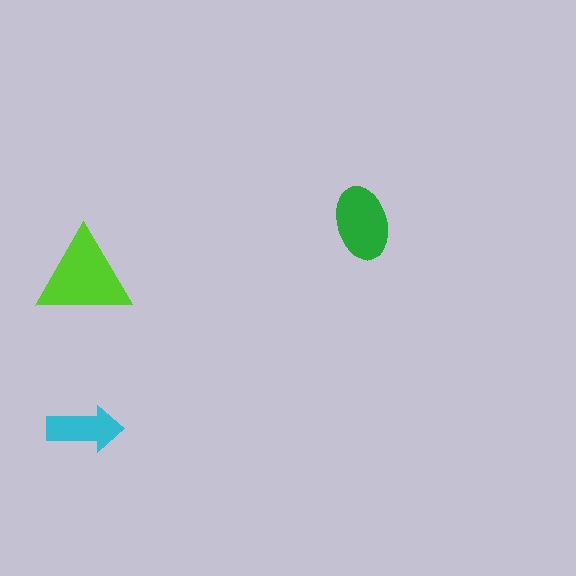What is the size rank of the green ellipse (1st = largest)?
2nd.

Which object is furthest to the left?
The lime triangle is leftmost.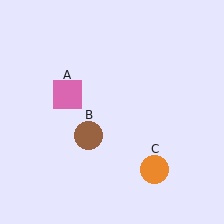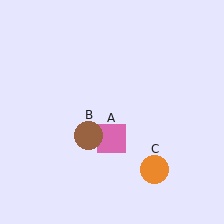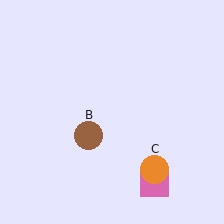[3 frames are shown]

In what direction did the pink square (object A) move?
The pink square (object A) moved down and to the right.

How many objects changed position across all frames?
1 object changed position: pink square (object A).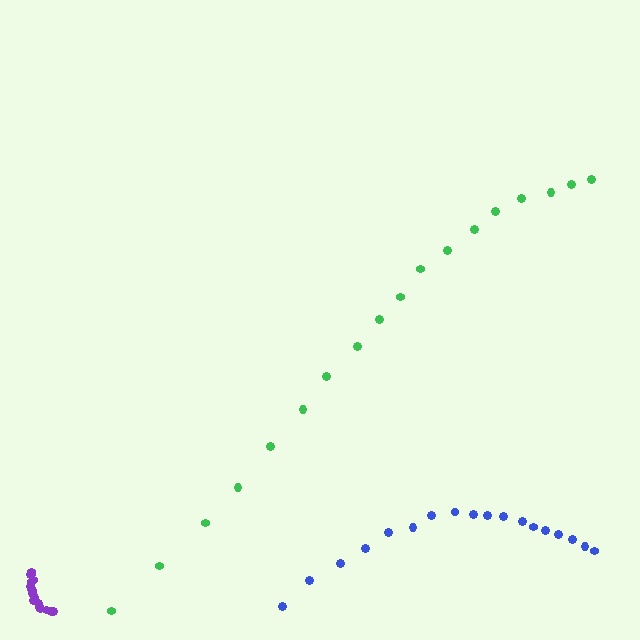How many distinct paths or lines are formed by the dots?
There are 3 distinct paths.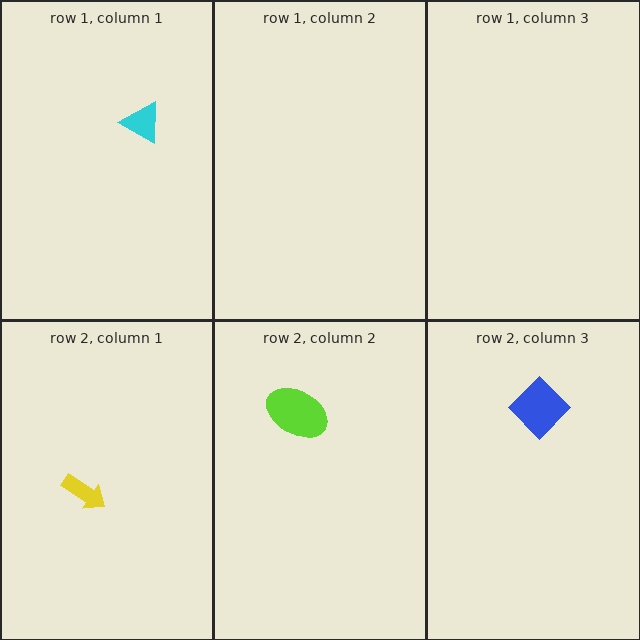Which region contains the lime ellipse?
The row 2, column 2 region.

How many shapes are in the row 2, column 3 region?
1.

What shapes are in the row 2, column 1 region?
The yellow arrow.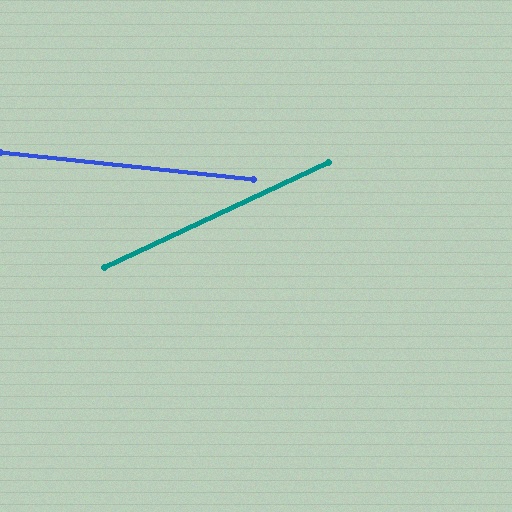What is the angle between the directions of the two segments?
Approximately 31 degrees.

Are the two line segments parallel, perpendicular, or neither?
Neither parallel nor perpendicular — they differ by about 31°.